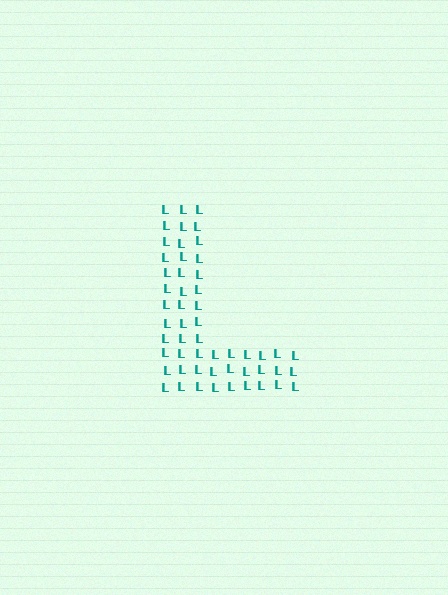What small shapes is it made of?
It is made of small letter L's.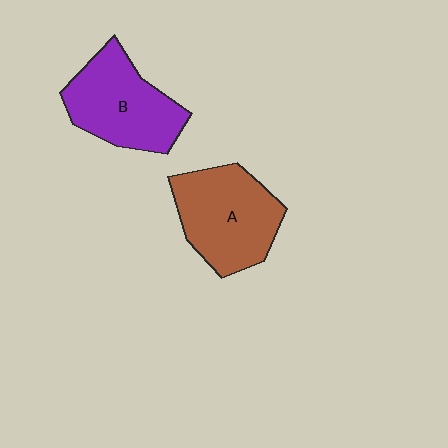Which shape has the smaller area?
Shape B (purple).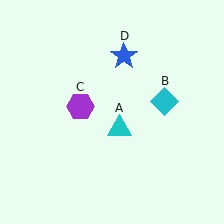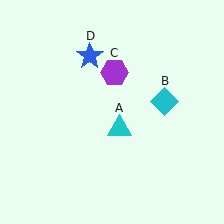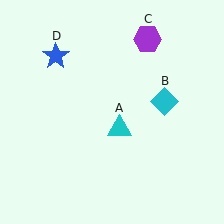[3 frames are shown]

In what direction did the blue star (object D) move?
The blue star (object D) moved left.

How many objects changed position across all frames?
2 objects changed position: purple hexagon (object C), blue star (object D).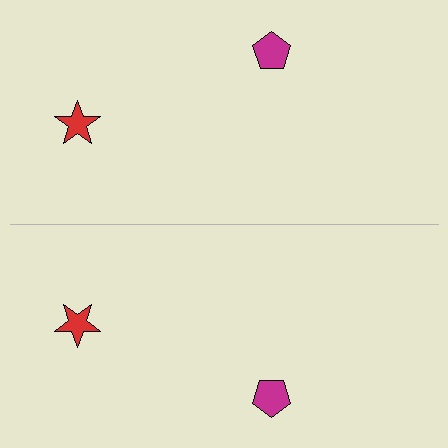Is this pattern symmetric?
Yes, this pattern has bilateral (reflection) symmetry.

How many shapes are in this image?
There are 4 shapes in this image.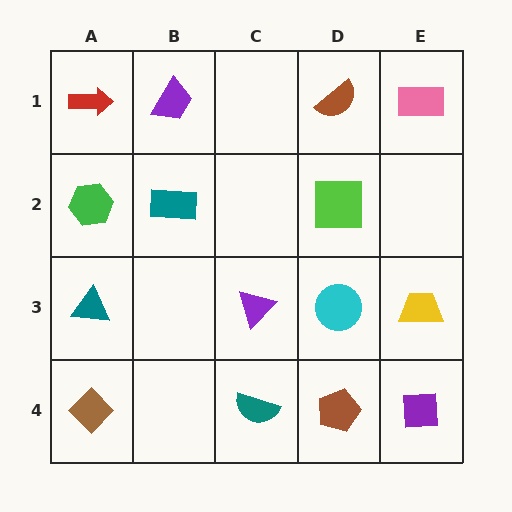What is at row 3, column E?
A yellow trapezoid.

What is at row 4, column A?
A brown diamond.